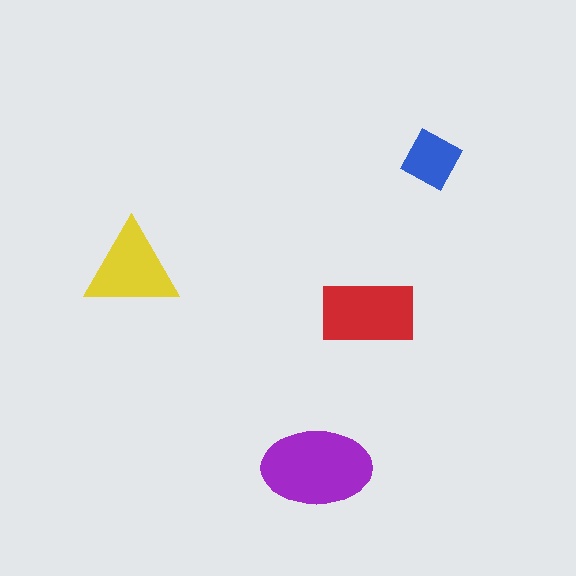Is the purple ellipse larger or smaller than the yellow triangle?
Larger.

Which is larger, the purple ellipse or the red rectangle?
The purple ellipse.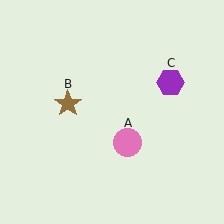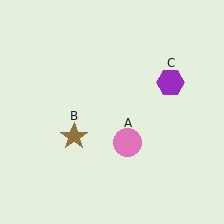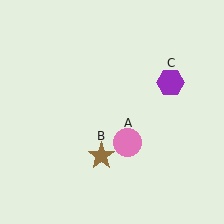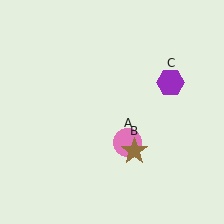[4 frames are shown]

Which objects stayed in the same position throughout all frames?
Pink circle (object A) and purple hexagon (object C) remained stationary.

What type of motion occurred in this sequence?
The brown star (object B) rotated counterclockwise around the center of the scene.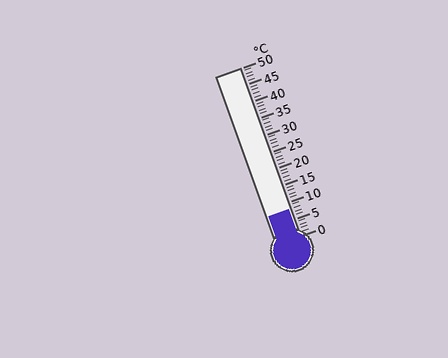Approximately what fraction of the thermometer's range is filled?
The thermometer is filled to approximately 15% of its range.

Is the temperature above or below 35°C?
The temperature is below 35°C.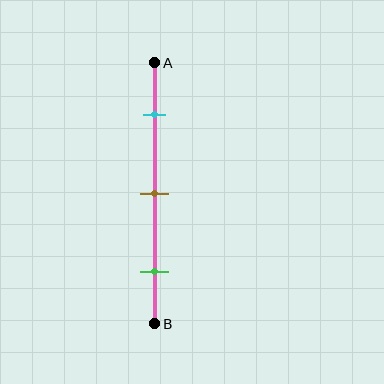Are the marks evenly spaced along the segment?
Yes, the marks are approximately evenly spaced.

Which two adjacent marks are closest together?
The cyan and brown marks are the closest adjacent pair.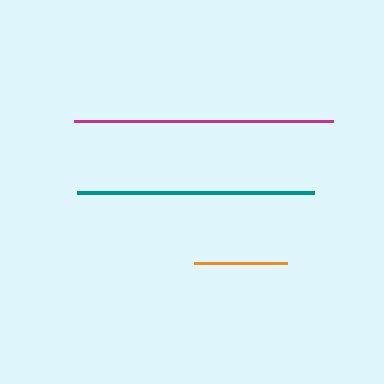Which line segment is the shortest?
The orange line is the shortest at approximately 93 pixels.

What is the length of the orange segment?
The orange segment is approximately 93 pixels long.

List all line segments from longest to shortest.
From longest to shortest: magenta, teal, orange.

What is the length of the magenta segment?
The magenta segment is approximately 259 pixels long.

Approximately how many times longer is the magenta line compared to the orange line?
The magenta line is approximately 2.8 times the length of the orange line.